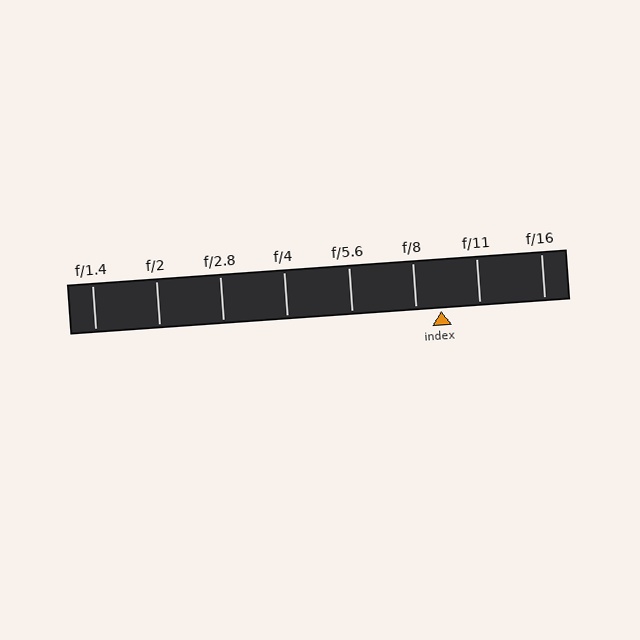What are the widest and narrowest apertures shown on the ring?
The widest aperture shown is f/1.4 and the narrowest is f/16.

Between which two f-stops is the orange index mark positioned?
The index mark is between f/8 and f/11.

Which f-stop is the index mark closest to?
The index mark is closest to f/8.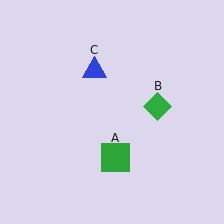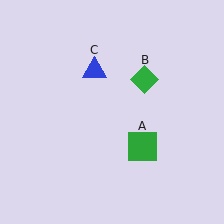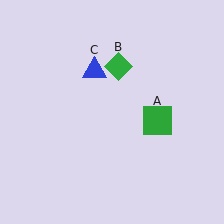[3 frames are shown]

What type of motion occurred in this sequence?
The green square (object A), green diamond (object B) rotated counterclockwise around the center of the scene.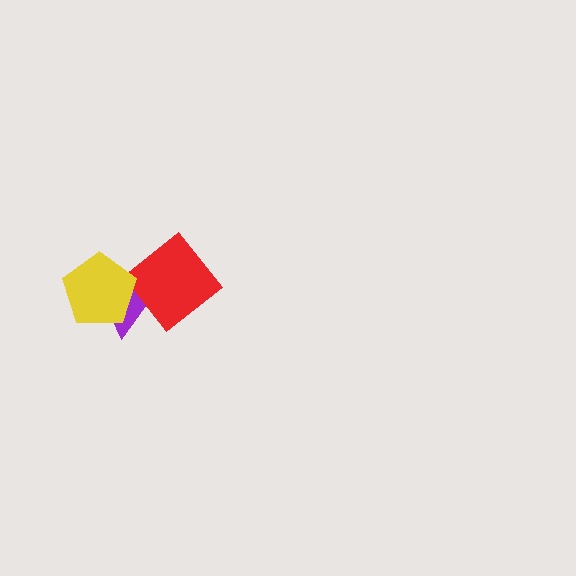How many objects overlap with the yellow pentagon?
2 objects overlap with the yellow pentagon.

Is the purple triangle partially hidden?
Yes, it is partially covered by another shape.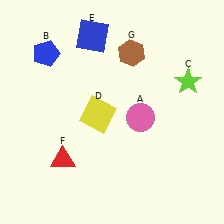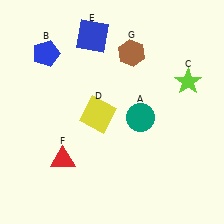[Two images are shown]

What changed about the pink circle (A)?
In Image 1, A is pink. In Image 2, it changed to teal.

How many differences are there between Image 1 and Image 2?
There is 1 difference between the two images.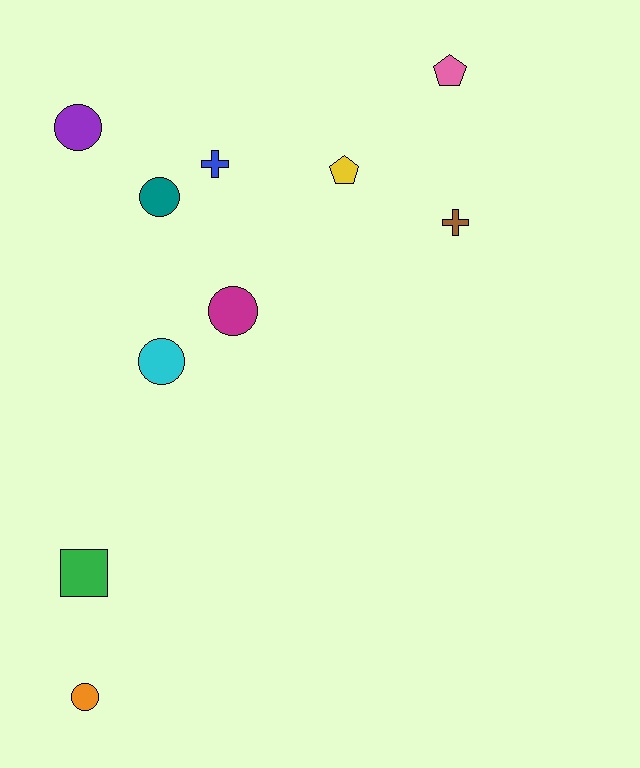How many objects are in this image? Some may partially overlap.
There are 10 objects.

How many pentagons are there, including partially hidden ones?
There are 2 pentagons.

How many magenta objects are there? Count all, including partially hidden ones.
There is 1 magenta object.